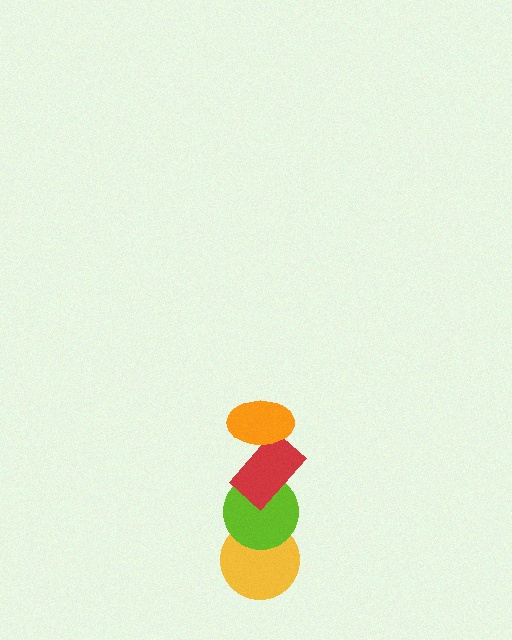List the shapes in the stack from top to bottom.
From top to bottom: the orange ellipse, the red rectangle, the lime circle, the yellow circle.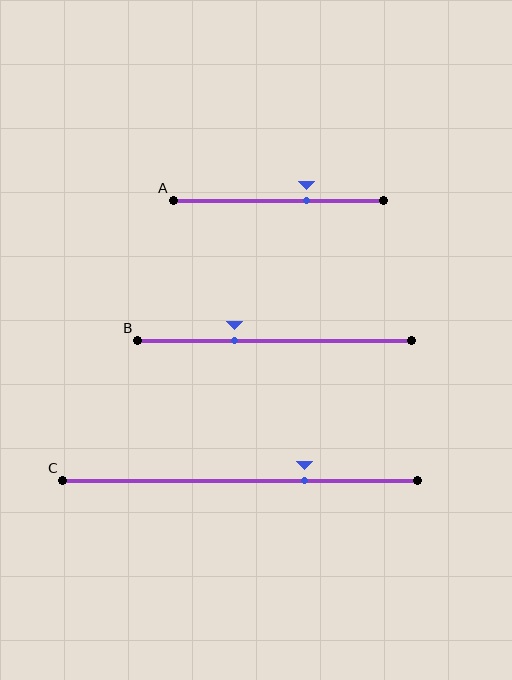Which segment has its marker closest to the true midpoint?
Segment A has its marker closest to the true midpoint.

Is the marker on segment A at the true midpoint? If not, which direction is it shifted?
No, the marker on segment A is shifted to the right by about 13% of the segment length.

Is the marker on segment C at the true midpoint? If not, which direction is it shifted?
No, the marker on segment C is shifted to the right by about 18% of the segment length.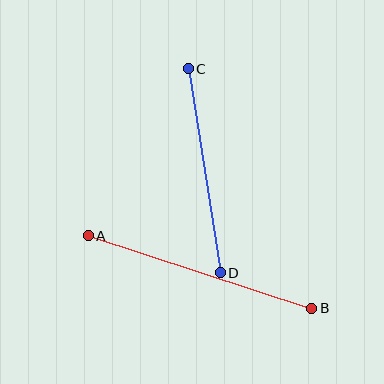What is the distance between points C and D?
The distance is approximately 207 pixels.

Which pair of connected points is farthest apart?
Points A and B are farthest apart.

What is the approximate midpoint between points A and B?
The midpoint is at approximately (200, 272) pixels.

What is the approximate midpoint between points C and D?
The midpoint is at approximately (204, 171) pixels.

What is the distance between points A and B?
The distance is approximately 235 pixels.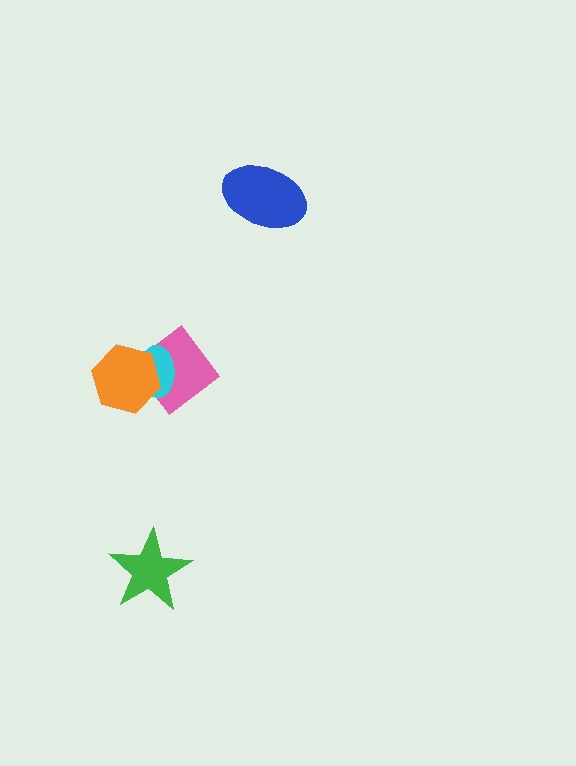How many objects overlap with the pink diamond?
2 objects overlap with the pink diamond.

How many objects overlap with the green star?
0 objects overlap with the green star.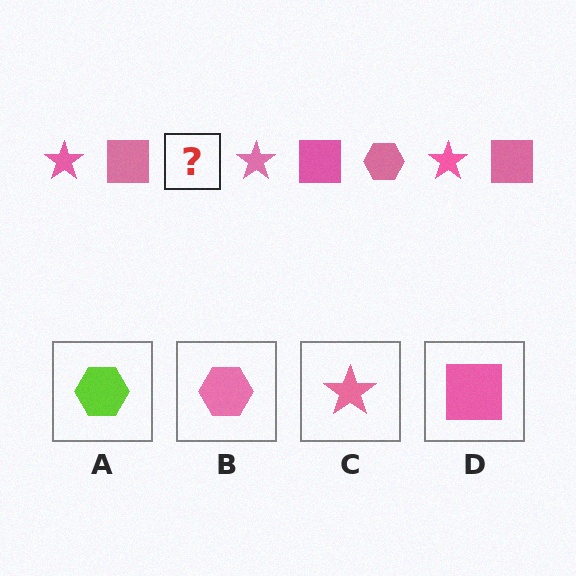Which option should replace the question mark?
Option B.